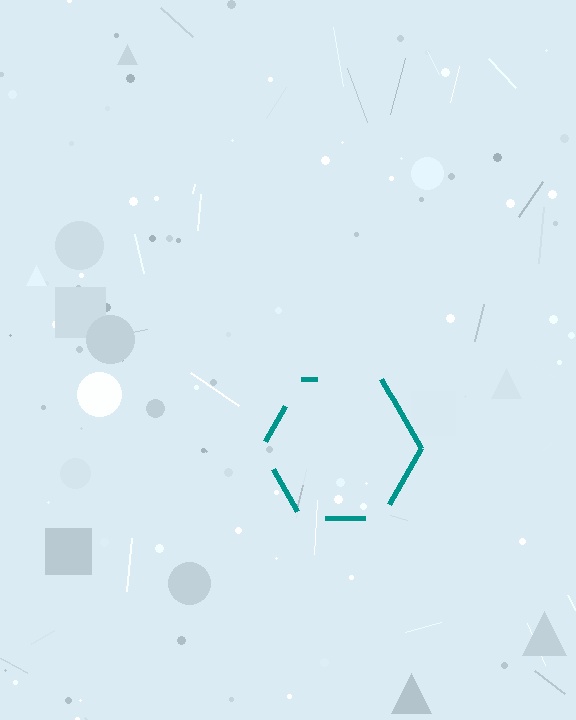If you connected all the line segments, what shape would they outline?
They would outline a hexagon.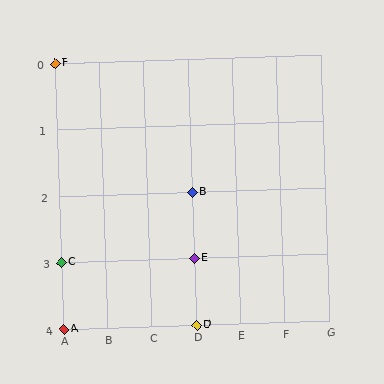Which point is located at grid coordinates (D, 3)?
Point E is at (D, 3).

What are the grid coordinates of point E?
Point E is at grid coordinates (D, 3).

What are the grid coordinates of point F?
Point F is at grid coordinates (A, 0).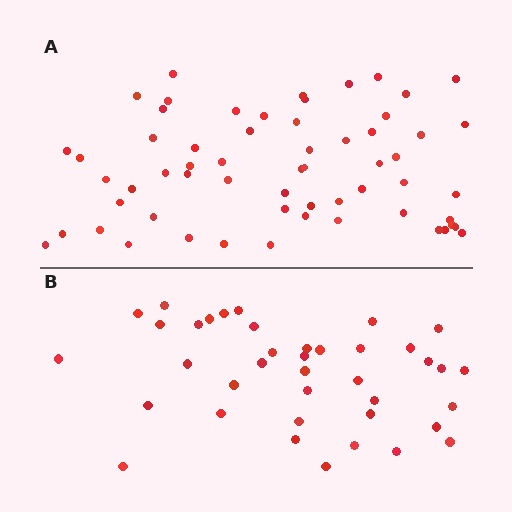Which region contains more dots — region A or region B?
Region A (the top region) has more dots.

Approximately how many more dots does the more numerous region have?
Region A has approximately 20 more dots than region B.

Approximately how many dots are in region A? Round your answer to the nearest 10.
About 60 dots.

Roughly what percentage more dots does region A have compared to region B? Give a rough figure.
About 55% more.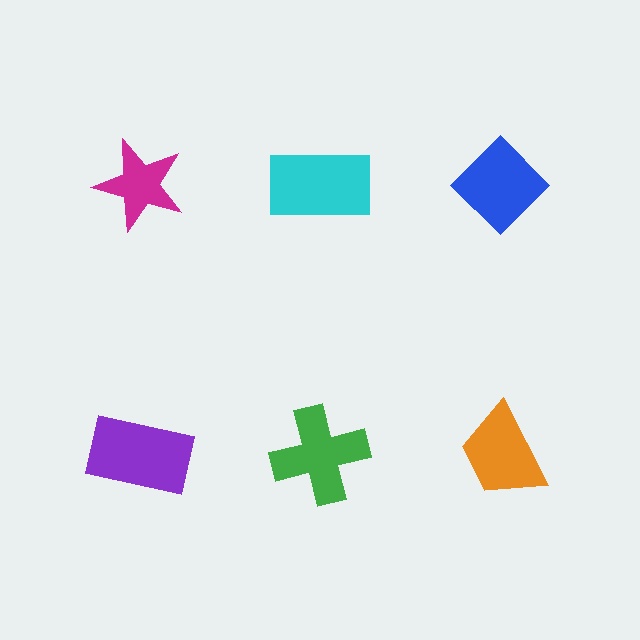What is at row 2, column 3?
An orange trapezoid.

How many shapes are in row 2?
3 shapes.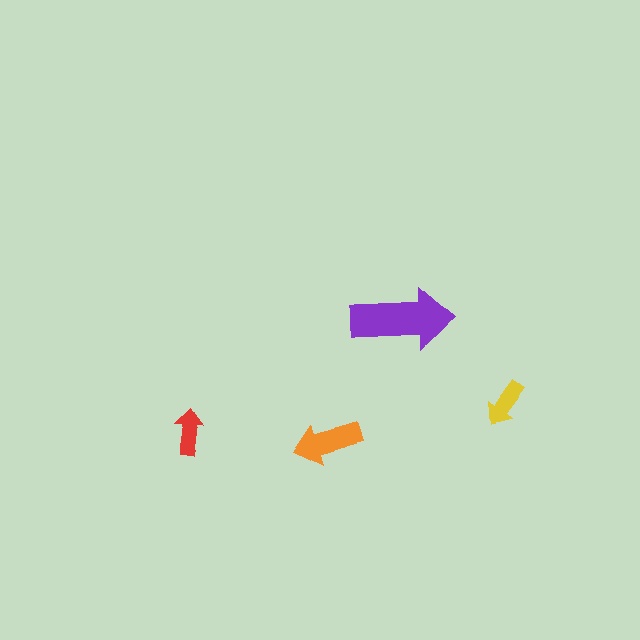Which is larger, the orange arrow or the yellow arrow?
The orange one.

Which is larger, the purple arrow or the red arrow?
The purple one.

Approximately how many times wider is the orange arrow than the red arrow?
About 1.5 times wider.